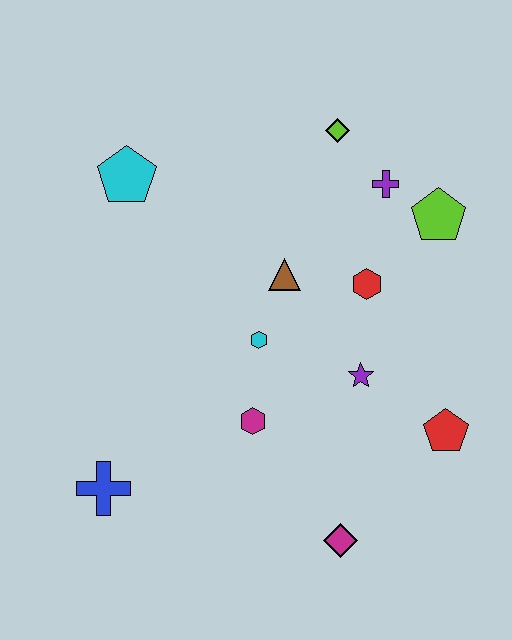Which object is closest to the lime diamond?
The purple cross is closest to the lime diamond.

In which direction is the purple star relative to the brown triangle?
The purple star is below the brown triangle.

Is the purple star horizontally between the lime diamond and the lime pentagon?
Yes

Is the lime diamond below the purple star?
No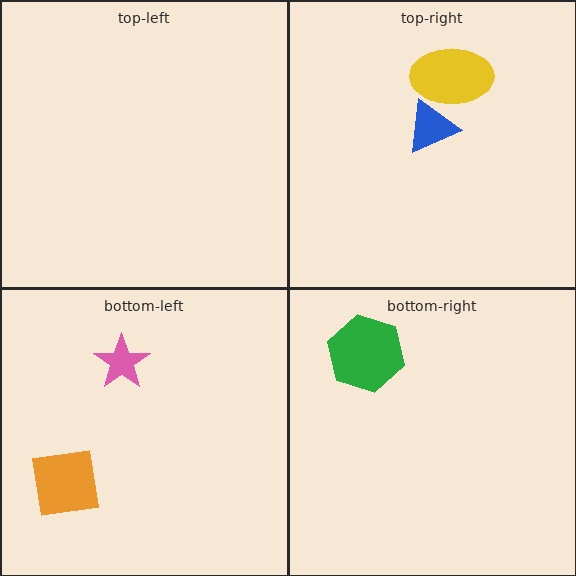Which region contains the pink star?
The bottom-left region.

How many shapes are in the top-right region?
2.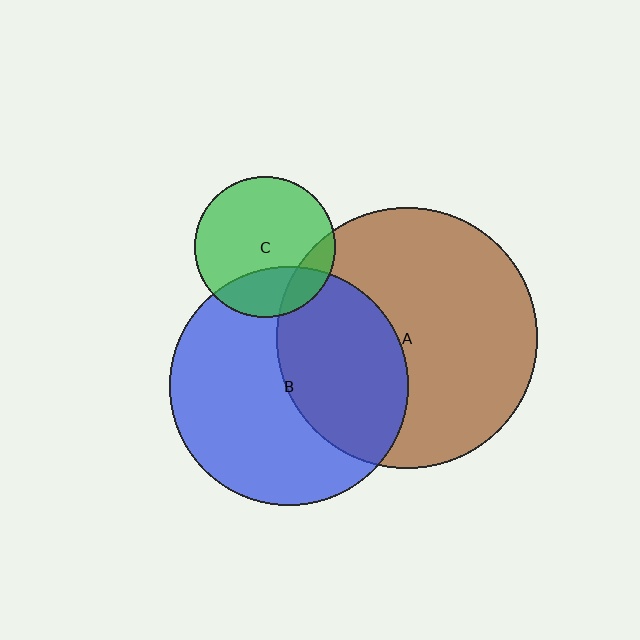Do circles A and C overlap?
Yes.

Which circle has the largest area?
Circle A (brown).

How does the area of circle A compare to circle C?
Approximately 3.5 times.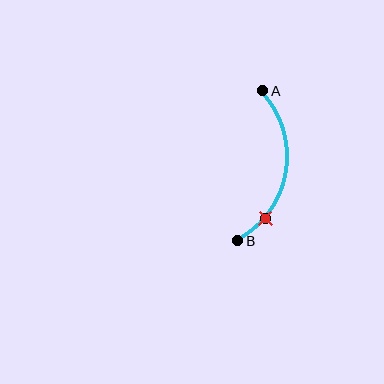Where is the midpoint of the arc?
The arc midpoint is the point on the curve farthest from the straight line joining A and B. It sits to the right of that line.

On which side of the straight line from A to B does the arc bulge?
The arc bulges to the right of the straight line connecting A and B.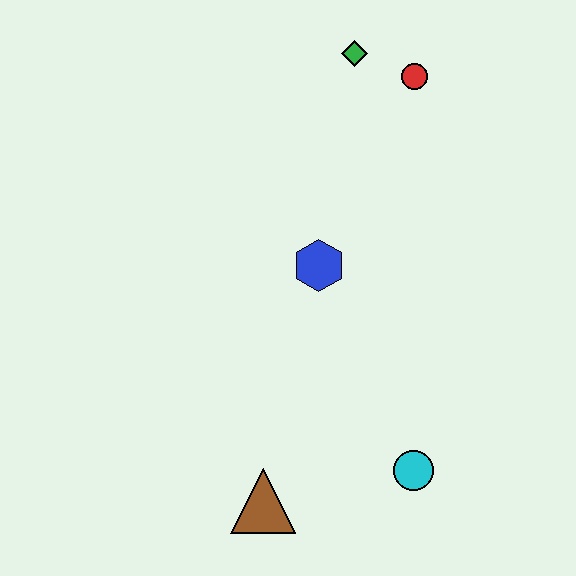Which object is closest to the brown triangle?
The cyan circle is closest to the brown triangle.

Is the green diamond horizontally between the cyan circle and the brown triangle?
Yes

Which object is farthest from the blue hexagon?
The brown triangle is farthest from the blue hexagon.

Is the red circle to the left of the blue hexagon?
No